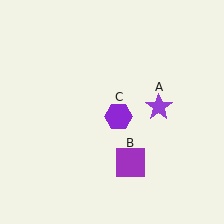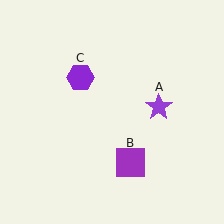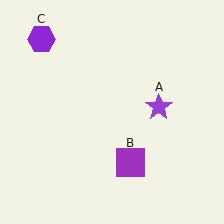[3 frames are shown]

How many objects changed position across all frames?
1 object changed position: purple hexagon (object C).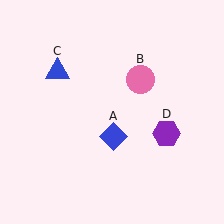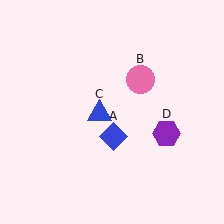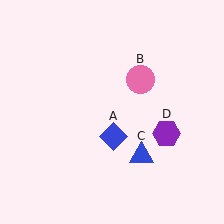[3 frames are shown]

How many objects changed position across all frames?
1 object changed position: blue triangle (object C).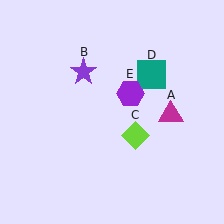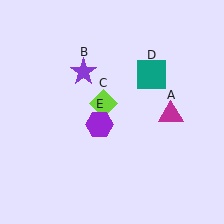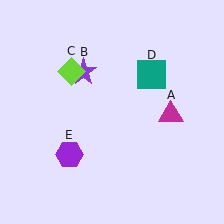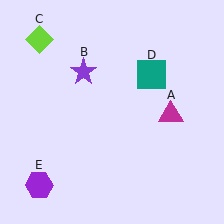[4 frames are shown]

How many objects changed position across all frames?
2 objects changed position: lime diamond (object C), purple hexagon (object E).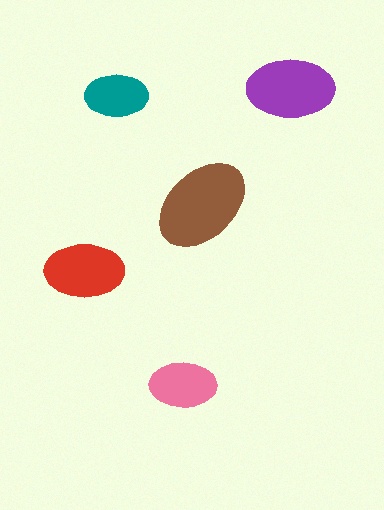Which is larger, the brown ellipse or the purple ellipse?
The brown one.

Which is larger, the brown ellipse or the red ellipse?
The brown one.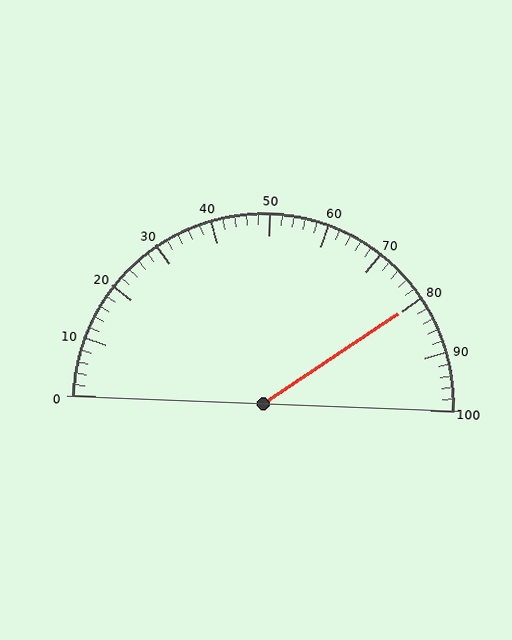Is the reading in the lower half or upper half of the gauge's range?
The reading is in the upper half of the range (0 to 100).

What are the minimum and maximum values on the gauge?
The gauge ranges from 0 to 100.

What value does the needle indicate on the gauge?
The needle indicates approximately 80.